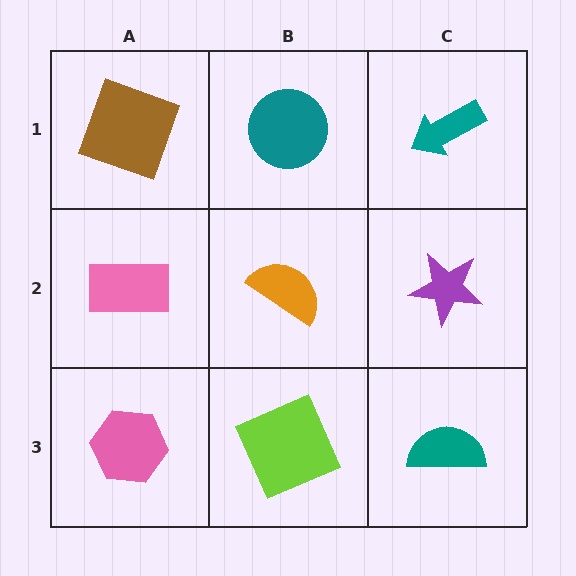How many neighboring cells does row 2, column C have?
3.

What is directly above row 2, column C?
A teal arrow.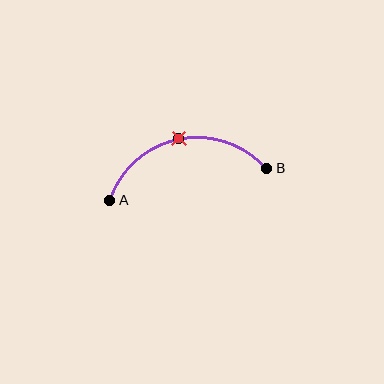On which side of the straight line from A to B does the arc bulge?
The arc bulges above the straight line connecting A and B.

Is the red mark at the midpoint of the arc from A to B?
Yes. The red mark lies on the arc at equal arc-length from both A and B — it is the arc midpoint.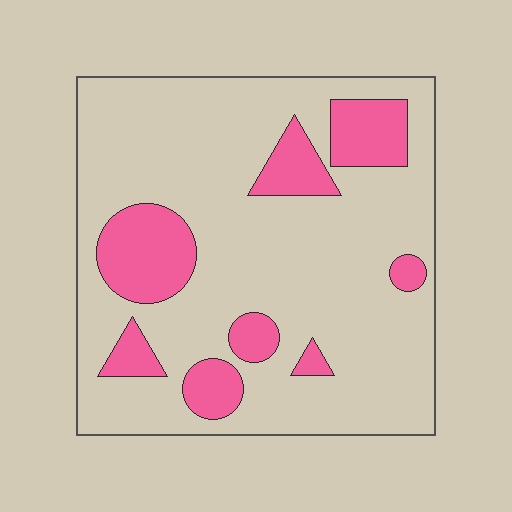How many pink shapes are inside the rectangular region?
8.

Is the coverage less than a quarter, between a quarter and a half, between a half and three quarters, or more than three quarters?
Less than a quarter.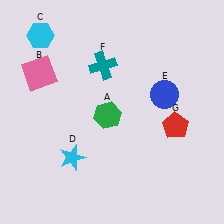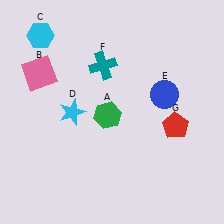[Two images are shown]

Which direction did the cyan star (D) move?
The cyan star (D) moved up.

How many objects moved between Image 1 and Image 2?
1 object moved between the two images.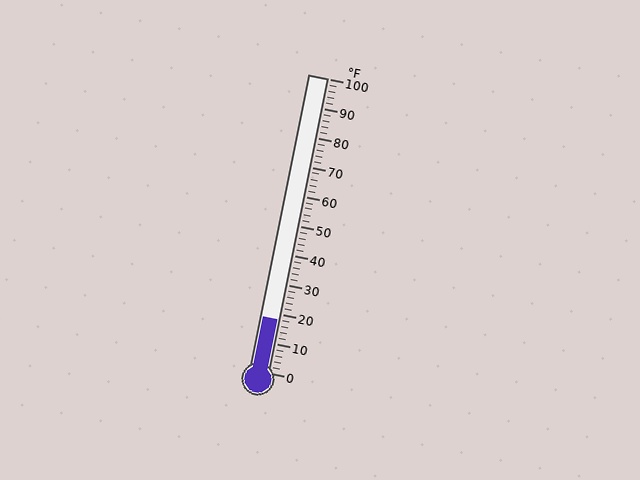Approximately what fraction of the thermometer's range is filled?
The thermometer is filled to approximately 20% of its range.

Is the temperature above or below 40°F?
The temperature is below 40°F.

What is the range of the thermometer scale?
The thermometer scale ranges from 0°F to 100°F.